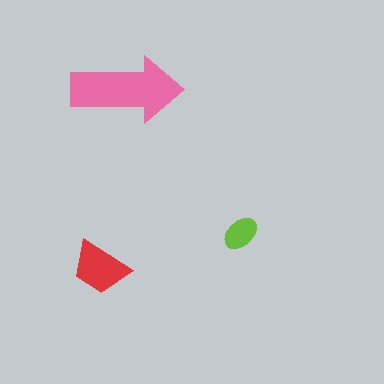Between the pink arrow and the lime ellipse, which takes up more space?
The pink arrow.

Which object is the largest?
The pink arrow.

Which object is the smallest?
The lime ellipse.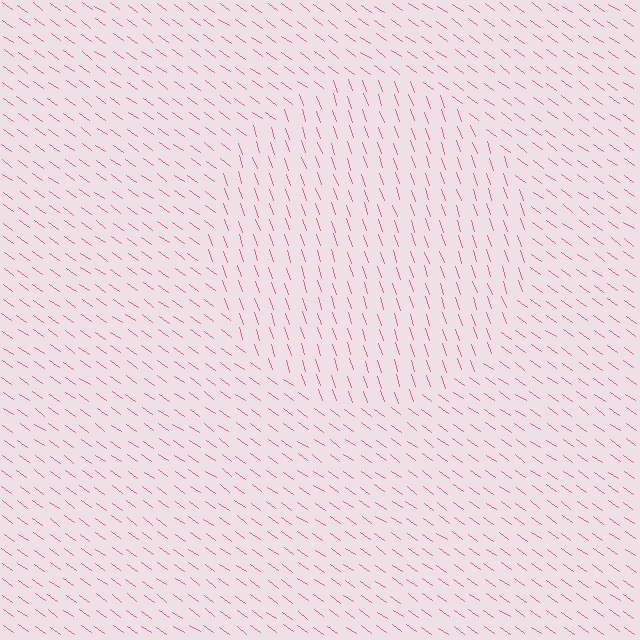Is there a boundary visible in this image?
Yes, there is a texture boundary formed by a change in line orientation.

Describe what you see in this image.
The image is filled with small pink line segments. A circle region in the image has lines oriented differently from the surrounding lines, creating a visible texture boundary.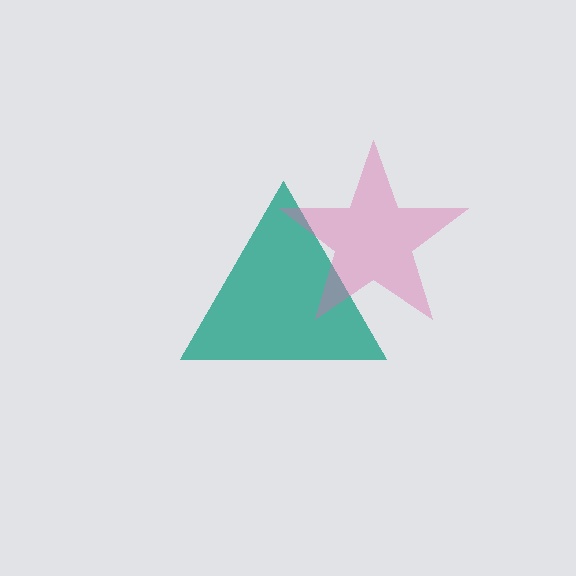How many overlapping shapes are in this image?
There are 2 overlapping shapes in the image.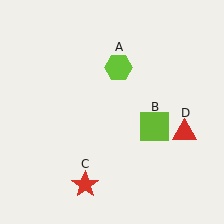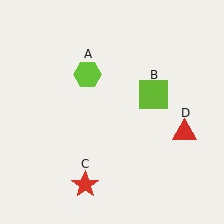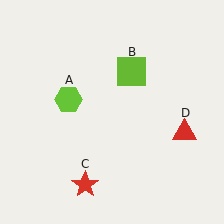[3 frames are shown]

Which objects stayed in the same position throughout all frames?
Red star (object C) and red triangle (object D) remained stationary.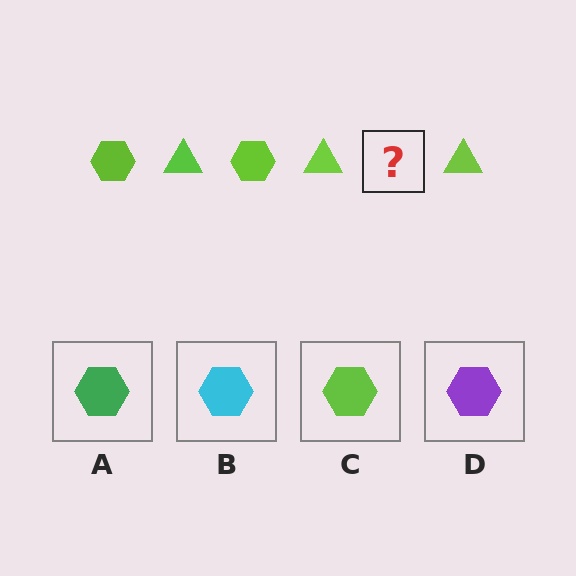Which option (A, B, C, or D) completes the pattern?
C.